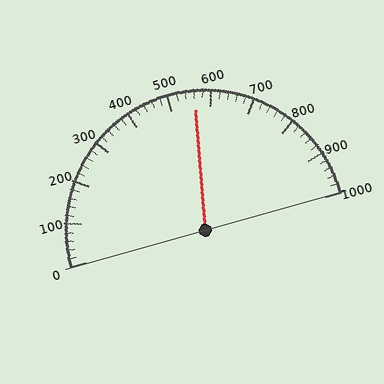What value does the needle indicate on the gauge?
The needle indicates approximately 560.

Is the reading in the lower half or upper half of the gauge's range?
The reading is in the upper half of the range (0 to 1000).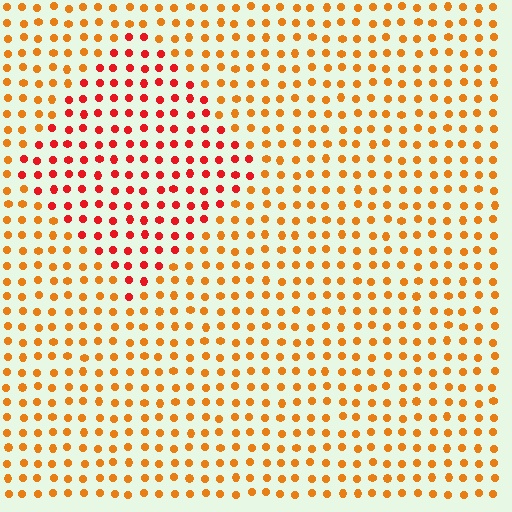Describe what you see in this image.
The image is filled with small orange elements in a uniform arrangement. A diamond-shaped region is visible where the elements are tinted to a slightly different hue, forming a subtle color boundary.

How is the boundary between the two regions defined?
The boundary is defined purely by a slight shift in hue (about 33 degrees). Spacing, size, and orientation are identical on both sides.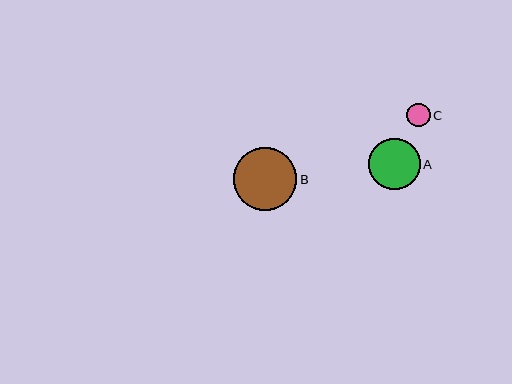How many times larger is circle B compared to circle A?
Circle B is approximately 1.2 times the size of circle A.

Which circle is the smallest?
Circle C is the smallest with a size of approximately 23 pixels.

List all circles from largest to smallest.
From largest to smallest: B, A, C.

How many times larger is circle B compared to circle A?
Circle B is approximately 1.2 times the size of circle A.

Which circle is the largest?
Circle B is the largest with a size of approximately 63 pixels.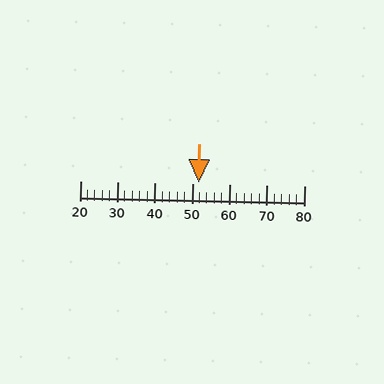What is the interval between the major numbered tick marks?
The major tick marks are spaced 10 units apart.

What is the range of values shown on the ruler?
The ruler shows values from 20 to 80.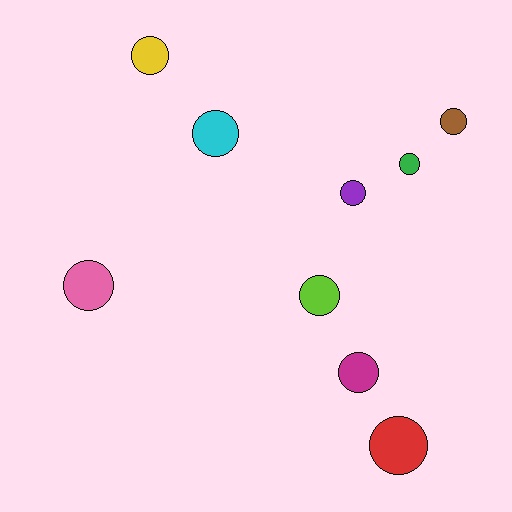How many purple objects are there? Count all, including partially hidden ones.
There is 1 purple object.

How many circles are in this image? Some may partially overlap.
There are 9 circles.